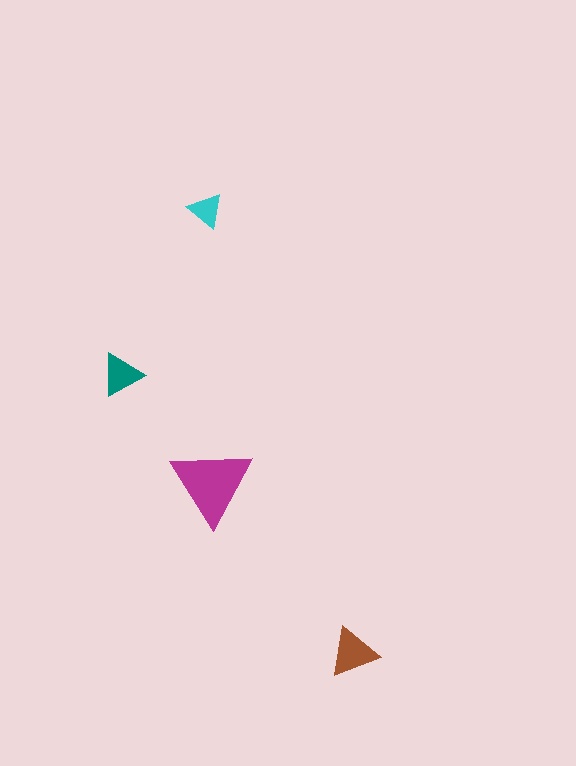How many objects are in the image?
There are 4 objects in the image.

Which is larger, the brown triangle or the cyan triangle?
The brown one.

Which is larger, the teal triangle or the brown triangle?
The brown one.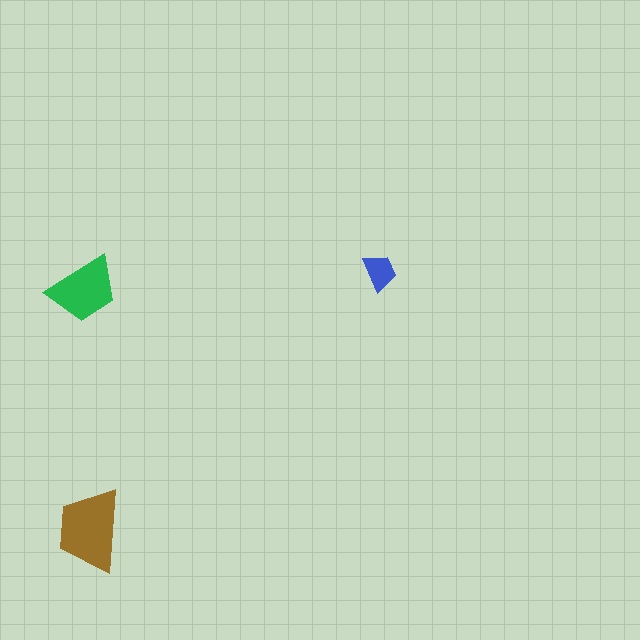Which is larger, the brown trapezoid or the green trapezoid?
The brown one.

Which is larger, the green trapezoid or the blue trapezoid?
The green one.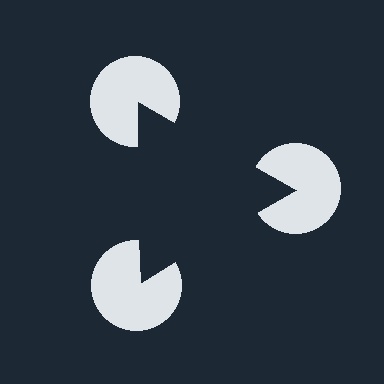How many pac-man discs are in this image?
There are 3 — one at each vertex of the illusory triangle.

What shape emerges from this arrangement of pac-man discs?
An illusory triangle — its edges are inferred from the aligned wedge cuts in the pac-man discs, not physically drawn.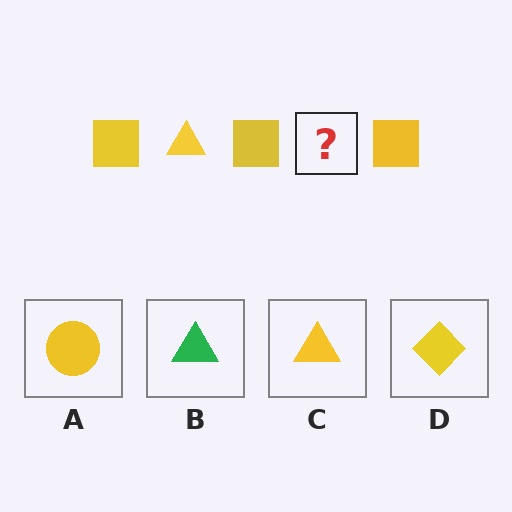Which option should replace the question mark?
Option C.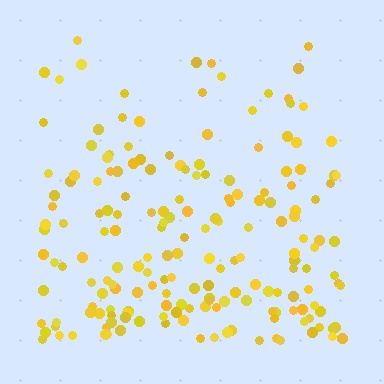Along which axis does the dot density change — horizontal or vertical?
Vertical.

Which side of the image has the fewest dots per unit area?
The top.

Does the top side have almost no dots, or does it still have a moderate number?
Still a moderate number, just noticeably fewer than the bottom.